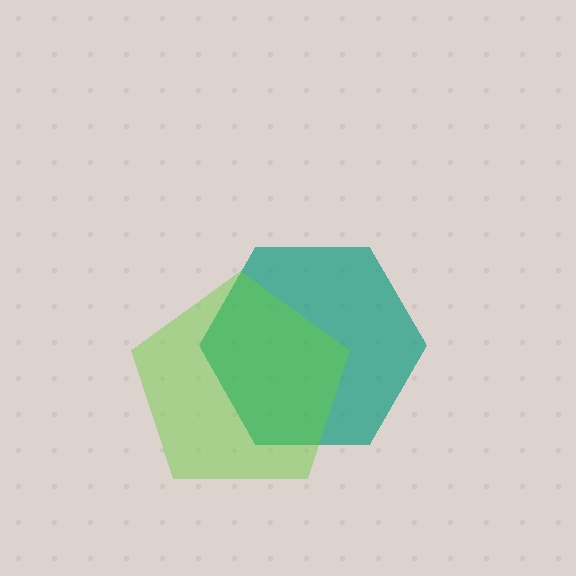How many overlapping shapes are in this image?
There are 2 overlapping shapes in the image.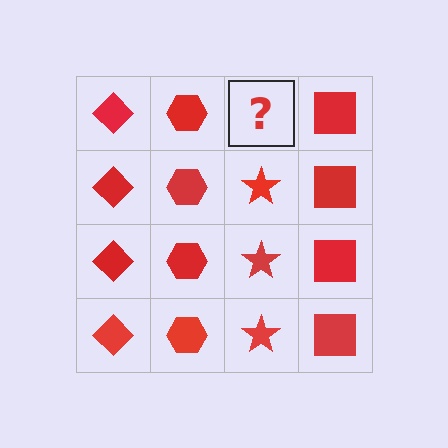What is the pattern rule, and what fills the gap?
The rule is that each column has a consistent shape. The gap should be filled with a red star.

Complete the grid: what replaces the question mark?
The question mark should be replaced with a red star.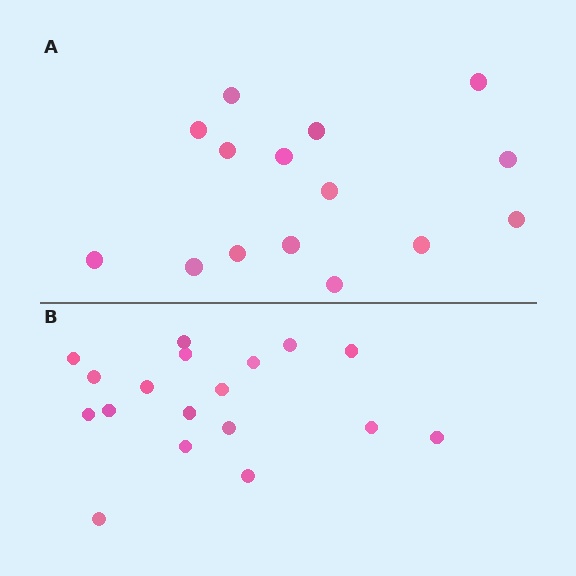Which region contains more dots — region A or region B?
Region B (the bottom region) has more dots.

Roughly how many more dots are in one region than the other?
Region B has just a few more — roughly 2 or 3 more dots than region A.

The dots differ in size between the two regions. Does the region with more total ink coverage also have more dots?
No. Region A has more total ink coverage because its dots are larger, but region B actually contains more individual dots. Total area can be misleading — the number of items is what matters here.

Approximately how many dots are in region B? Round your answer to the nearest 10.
About 20 dots. (The exact count is 18, which rounds to 20.)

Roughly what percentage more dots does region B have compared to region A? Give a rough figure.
About 20% more.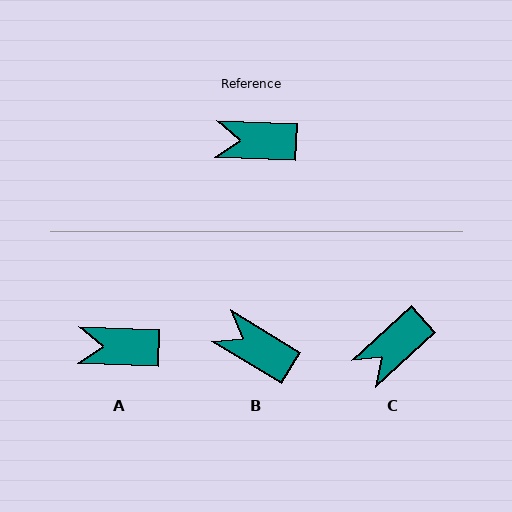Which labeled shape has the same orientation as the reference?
A.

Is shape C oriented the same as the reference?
No, it is off by about 44 degrees.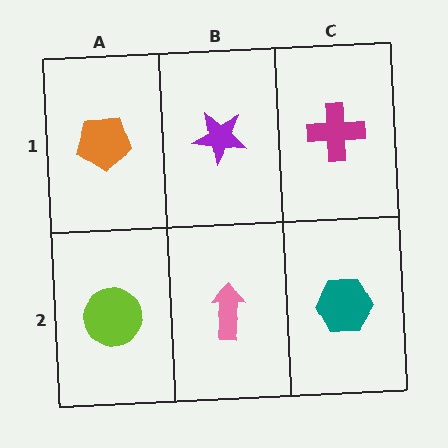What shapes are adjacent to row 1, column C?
A teal hexagon (row 2, column C), a purple star (row 1, column B).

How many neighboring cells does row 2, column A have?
2.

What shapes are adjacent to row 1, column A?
A lime circle (row 2, column A), a purple star (row 1, column B).